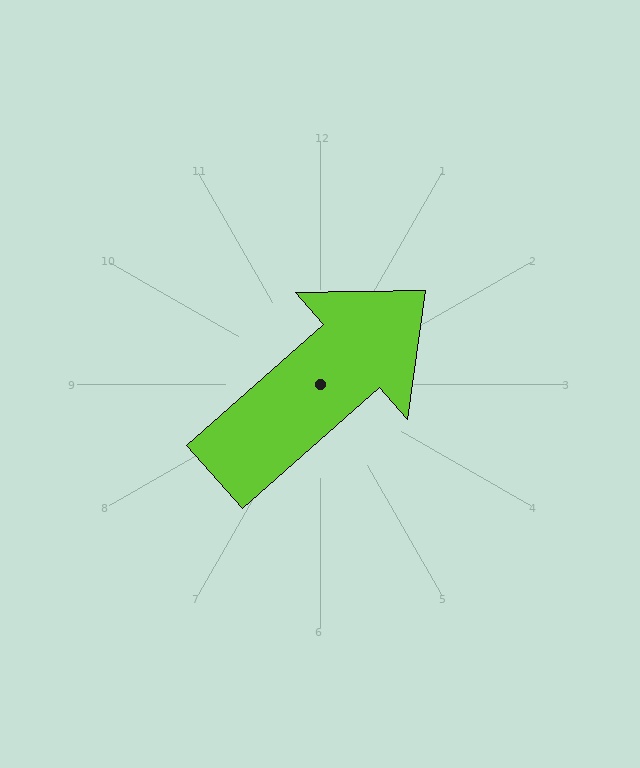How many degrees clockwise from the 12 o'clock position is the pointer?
Approximately 48 degrees.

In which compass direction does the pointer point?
Northeast.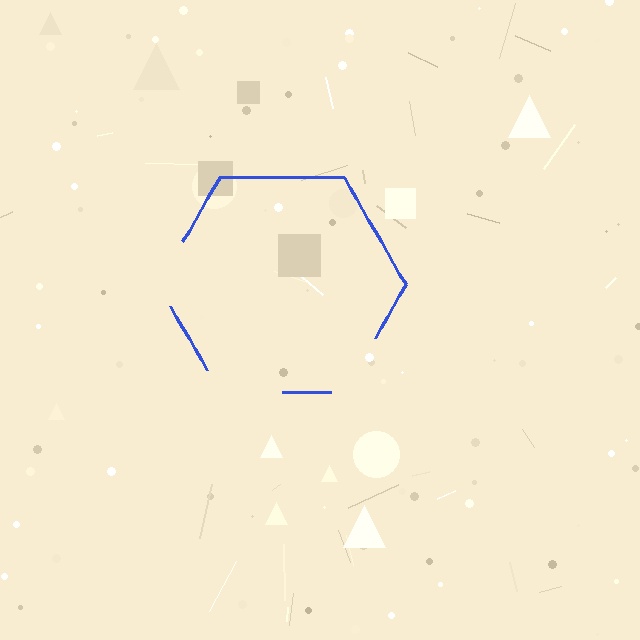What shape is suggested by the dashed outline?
The dashed outline suggests a hexagon.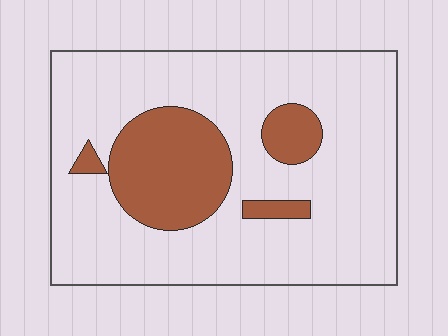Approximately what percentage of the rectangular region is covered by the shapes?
Approximately 20%.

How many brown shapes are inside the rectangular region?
4.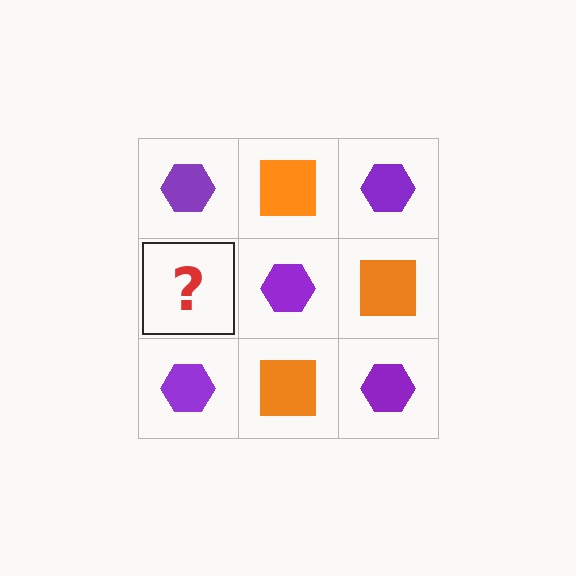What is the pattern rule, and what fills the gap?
The rule is that it alternates purple hexagon and orange square in a checkerboard pattern. The gap should be filled with an orange square.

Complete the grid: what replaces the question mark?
The question mark should be replaced with an orange square.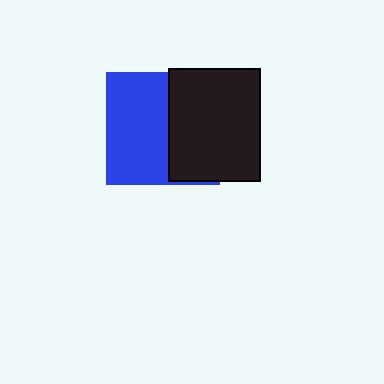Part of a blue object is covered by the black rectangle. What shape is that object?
It is a square.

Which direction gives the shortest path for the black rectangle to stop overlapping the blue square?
Moving right gives the shortest separation.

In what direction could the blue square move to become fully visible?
The blue square could move left. That would shift it out from behind the black rectangle entirely.